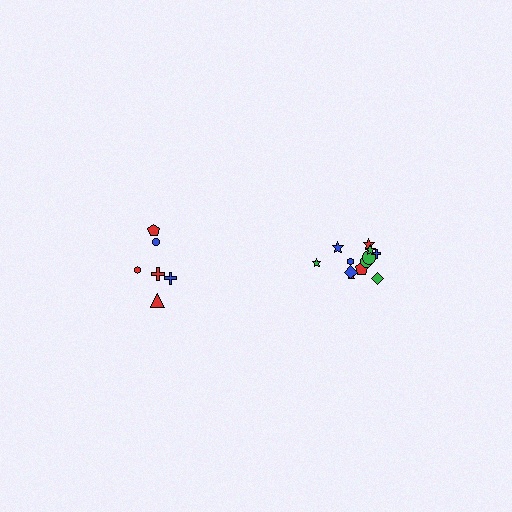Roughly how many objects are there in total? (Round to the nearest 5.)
Roughly 20 objects in total.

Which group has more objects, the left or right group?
The right group.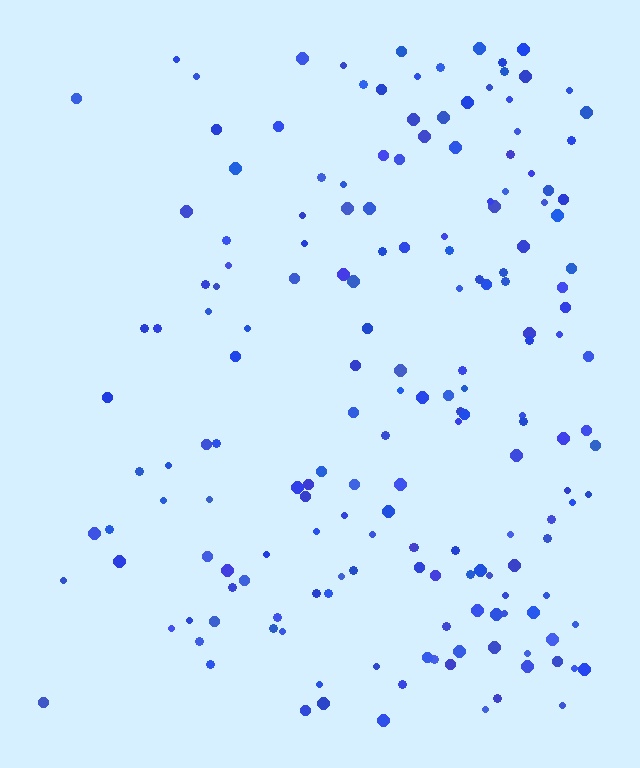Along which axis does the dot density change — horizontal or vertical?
Horizontal.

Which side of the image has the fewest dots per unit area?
The left.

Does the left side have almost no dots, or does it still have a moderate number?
Still a moderate number, just noticeably fewer than the right.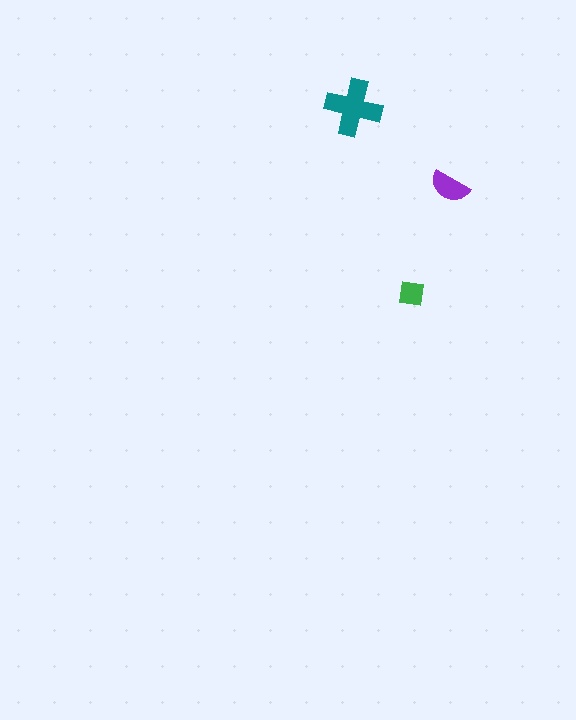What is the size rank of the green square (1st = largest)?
3rd.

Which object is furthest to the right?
The purple semicircle is rightmost.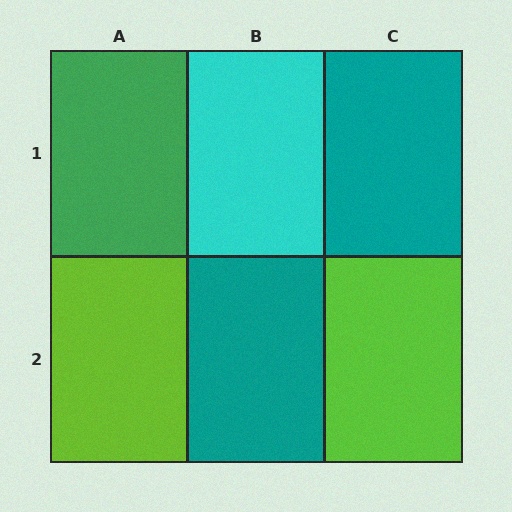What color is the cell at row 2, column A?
Lime.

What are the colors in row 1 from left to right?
Green, cyan, teal.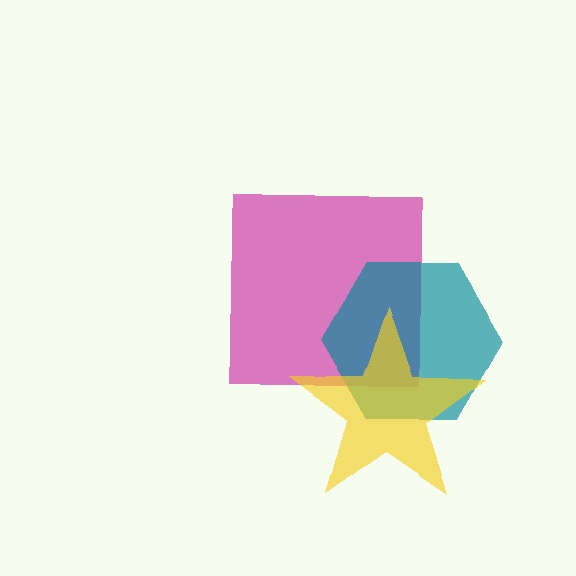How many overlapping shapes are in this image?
There are 3 overlapping shapes in the image.